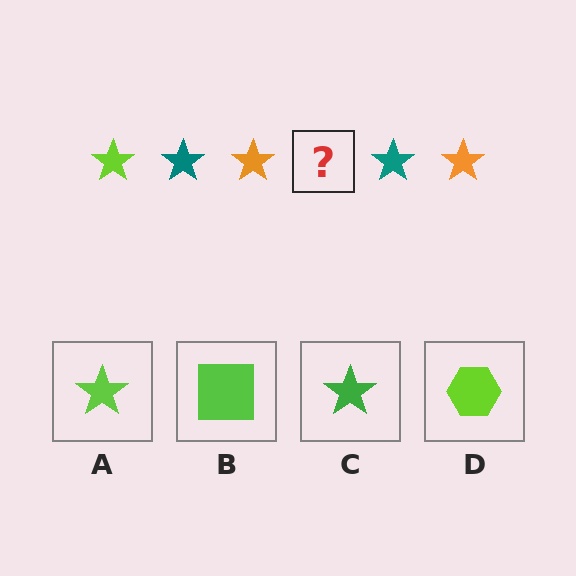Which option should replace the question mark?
Option A.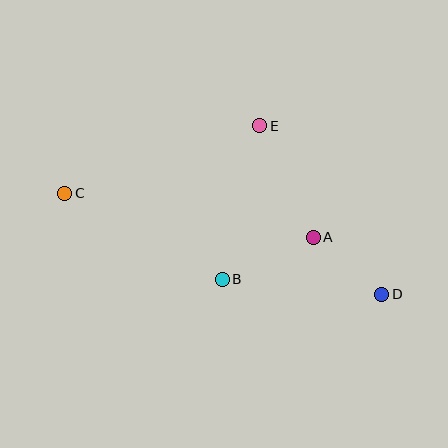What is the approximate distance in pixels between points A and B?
The distance between A and B is approximately 100 pixels.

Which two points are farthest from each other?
Points C and D are farthest from each other.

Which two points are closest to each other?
Points A and D are closest to each other.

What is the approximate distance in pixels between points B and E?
The distance between B and E is approximately 158 pixels.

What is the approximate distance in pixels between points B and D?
The distance between B and D is approximately 161 pixels.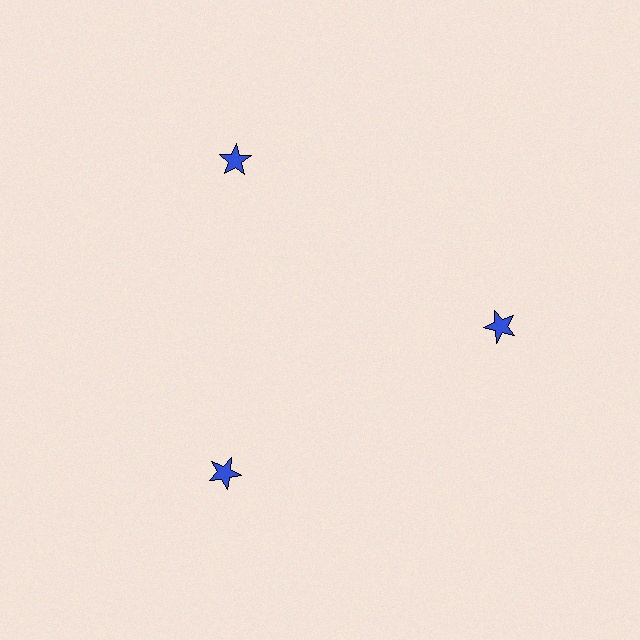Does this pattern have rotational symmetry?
Yes, this pattern has 3-fold rotational symmetry. It looks the same after rotating 120 degrees around the center.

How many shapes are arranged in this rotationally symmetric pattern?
There are 3 shapes, arranged in 3 groups of 1.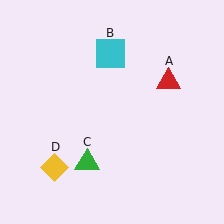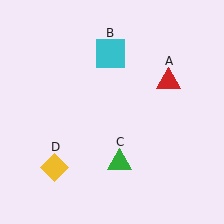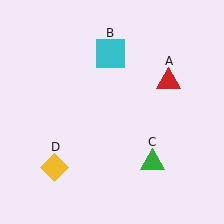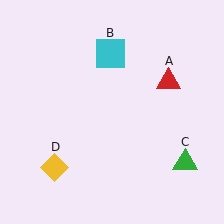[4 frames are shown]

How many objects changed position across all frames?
1 object changed position: green triangle (object C).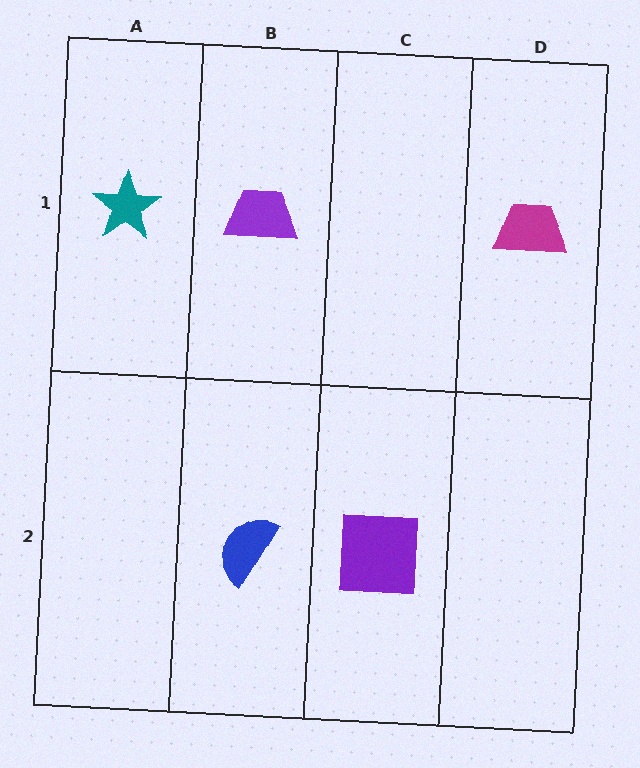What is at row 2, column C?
A purple square.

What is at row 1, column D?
A magenta trapezoid.